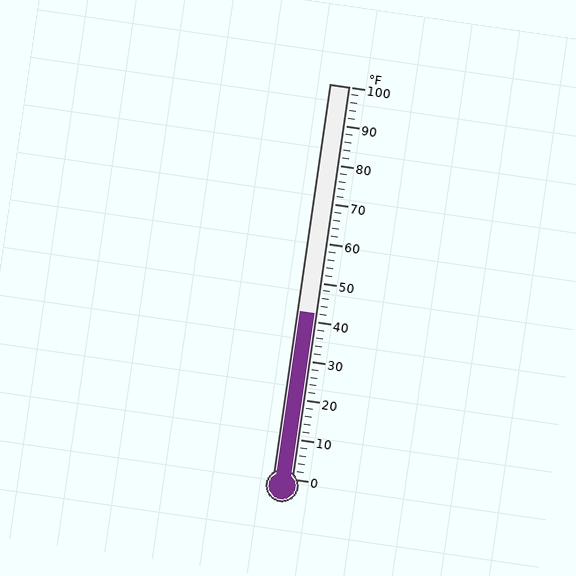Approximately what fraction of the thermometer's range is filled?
The thermometer is filled to approximately 40% of its range.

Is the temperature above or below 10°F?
The temperature is above 10°F.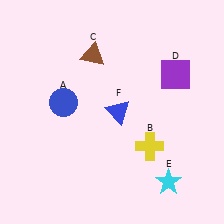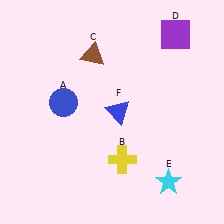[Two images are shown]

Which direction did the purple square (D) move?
The purple square (D) moved up.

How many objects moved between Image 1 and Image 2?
2 objects moved between the two images.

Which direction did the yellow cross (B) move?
The yellow cross (B) moved left.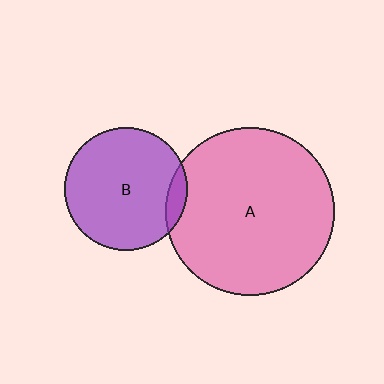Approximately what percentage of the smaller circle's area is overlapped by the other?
Approximately 10%.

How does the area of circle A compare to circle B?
Approximately 1.9 times.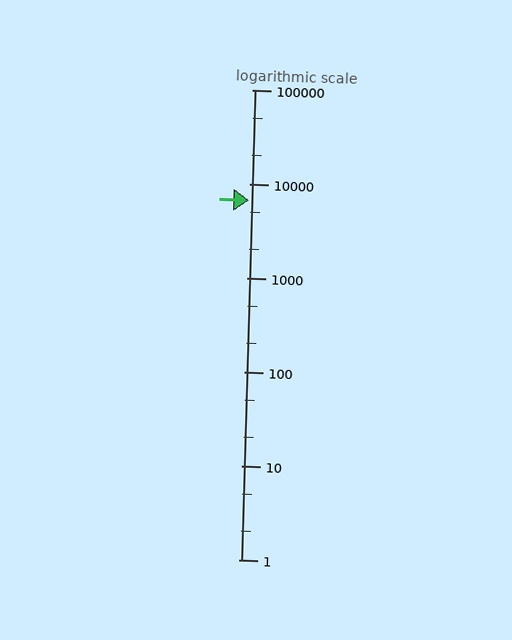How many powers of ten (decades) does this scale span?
The scale spans 5 decades, from 1 to 100000.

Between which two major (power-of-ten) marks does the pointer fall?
The pointer is between 1000 and 10000.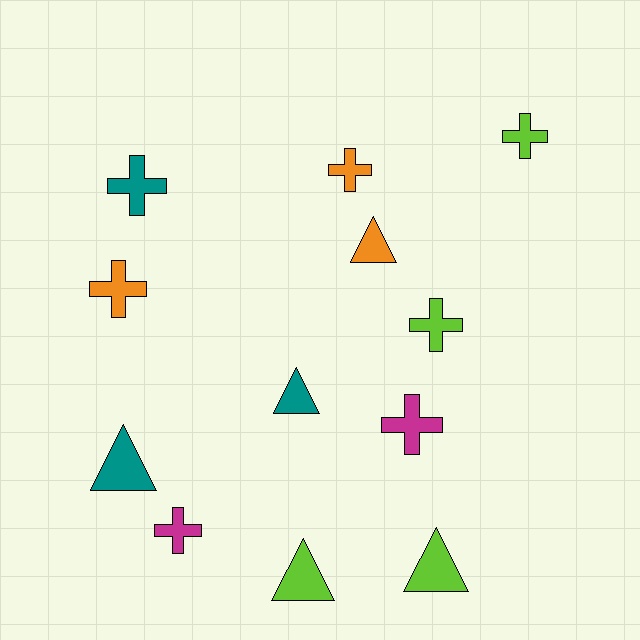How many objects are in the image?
There are 12 objects.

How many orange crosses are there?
There are 2 orange crosses.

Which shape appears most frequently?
Cross, with 7 objects.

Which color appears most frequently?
Lime, with 4 objects.